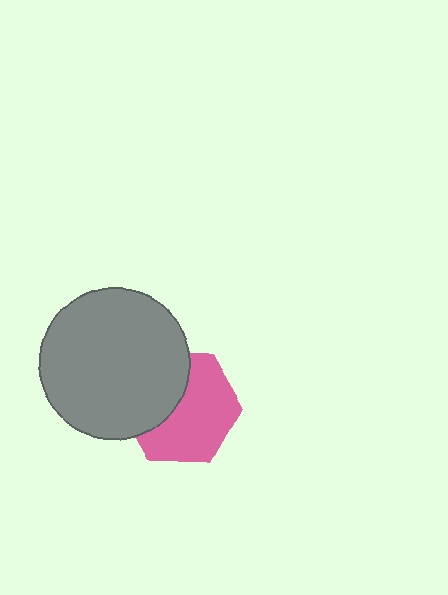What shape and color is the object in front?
The object in front is a gray circle.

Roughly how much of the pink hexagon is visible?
About half of it is visible (roughly 61%).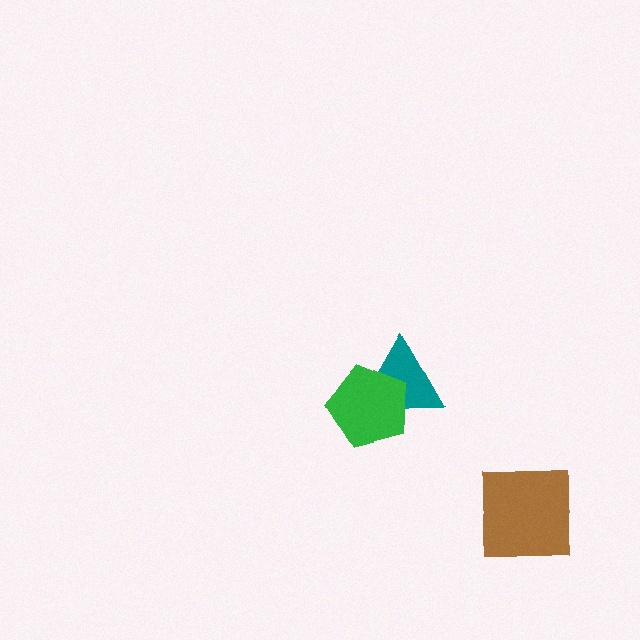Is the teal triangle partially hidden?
Yes, it is partially covered by another shape.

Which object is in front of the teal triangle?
The green pentagon is in front of the teal triangle.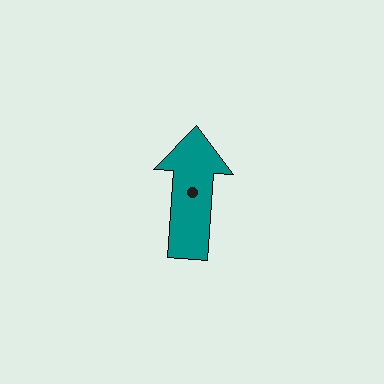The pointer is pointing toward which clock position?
Roughly 12 o'clock.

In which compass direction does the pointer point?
North.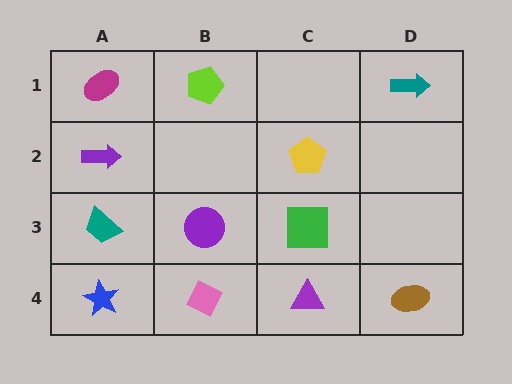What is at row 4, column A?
A blue star.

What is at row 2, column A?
A purple arrow.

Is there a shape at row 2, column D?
No, that cell is empty.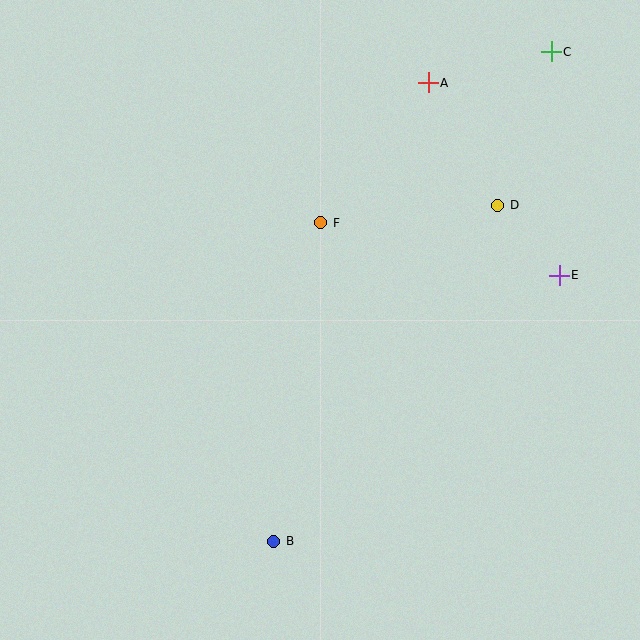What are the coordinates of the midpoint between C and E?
The midpoint between C and E is at (555, 164).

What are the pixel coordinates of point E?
Point E is at (559, 275).